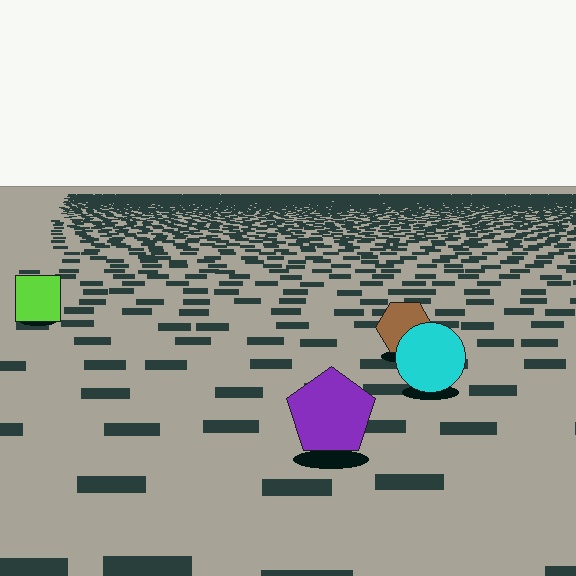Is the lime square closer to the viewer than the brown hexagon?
No. The brown hexagon is closer — you can tell from the texture gradient: the ground texture is coarser near it.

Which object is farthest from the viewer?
The lime square is farthest from the viewer. It appears smaller and the ground texture around it is denser.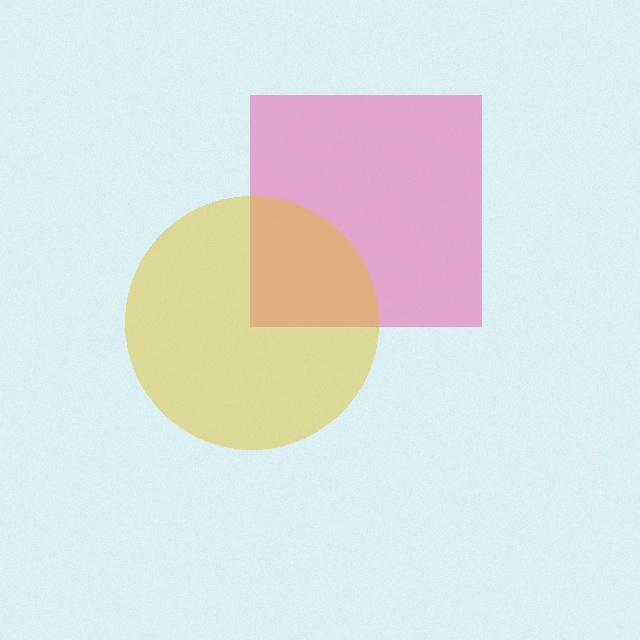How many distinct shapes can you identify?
There are 2 distinct shapes: a pink square, a yellow circle.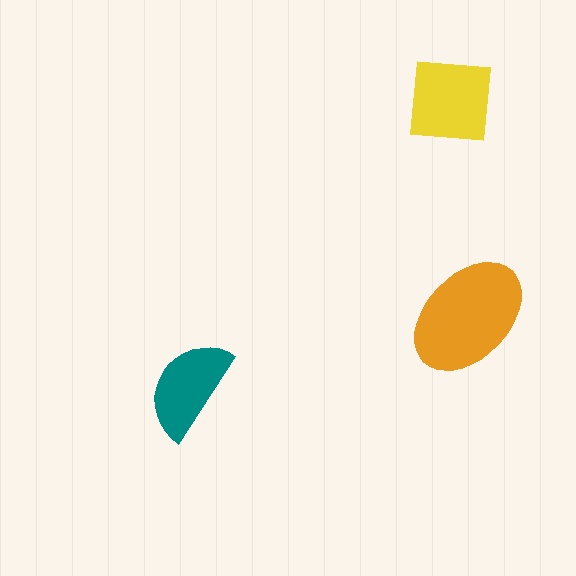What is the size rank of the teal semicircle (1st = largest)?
3rd.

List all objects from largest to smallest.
The orange ellipse, the yellow square, the teal semicircle.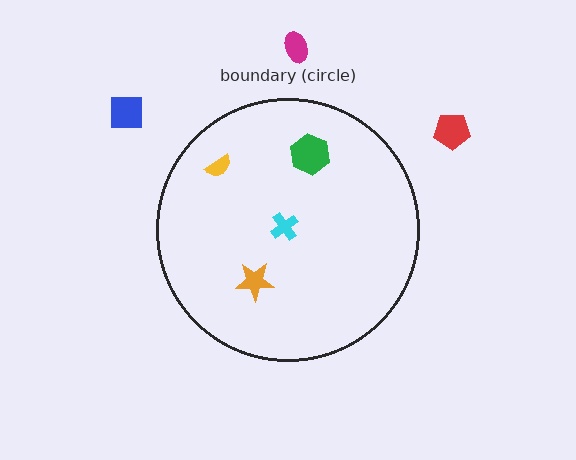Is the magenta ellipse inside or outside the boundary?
Outside.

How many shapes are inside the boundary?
4 inside, 3 outside.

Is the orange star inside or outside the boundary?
Inside.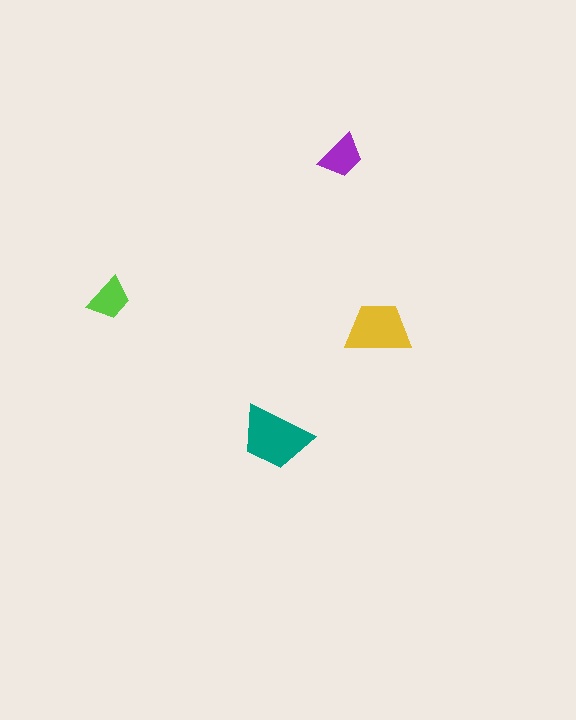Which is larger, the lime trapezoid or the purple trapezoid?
The purple one.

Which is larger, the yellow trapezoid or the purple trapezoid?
The yellow one.